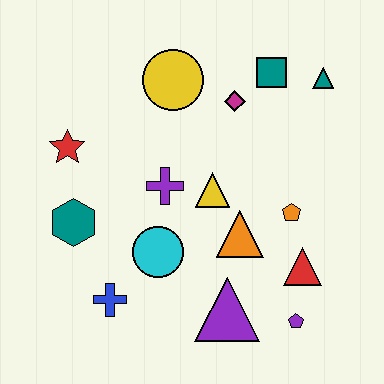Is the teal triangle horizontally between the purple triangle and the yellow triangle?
No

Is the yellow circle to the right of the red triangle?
No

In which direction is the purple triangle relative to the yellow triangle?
The purple triangle is below the yellow triangle.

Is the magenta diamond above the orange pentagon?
Yes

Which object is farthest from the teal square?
The blue cross is farthest from the teal square.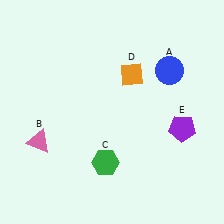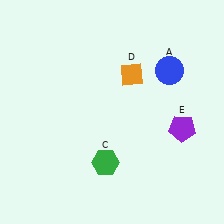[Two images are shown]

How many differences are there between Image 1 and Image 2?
There is 1 difference between the two images.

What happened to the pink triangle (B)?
The pink triangle (B) was removed in Image 2. It was in the bottom-left area of Image 1.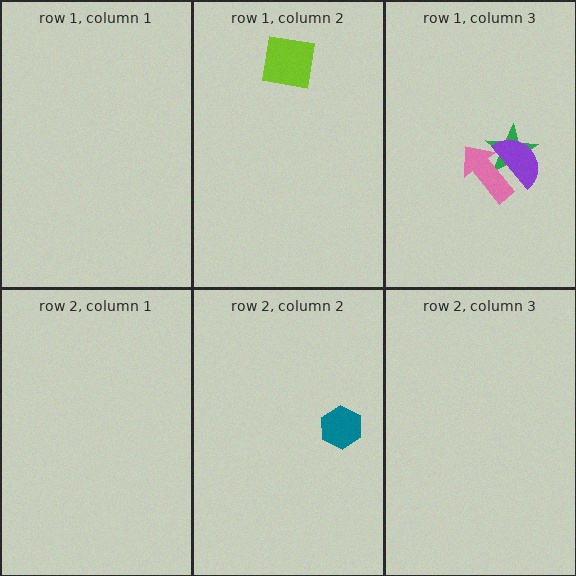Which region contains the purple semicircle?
The row 1, column 3 region.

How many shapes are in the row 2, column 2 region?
1.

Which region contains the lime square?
The row 1, column 2 region.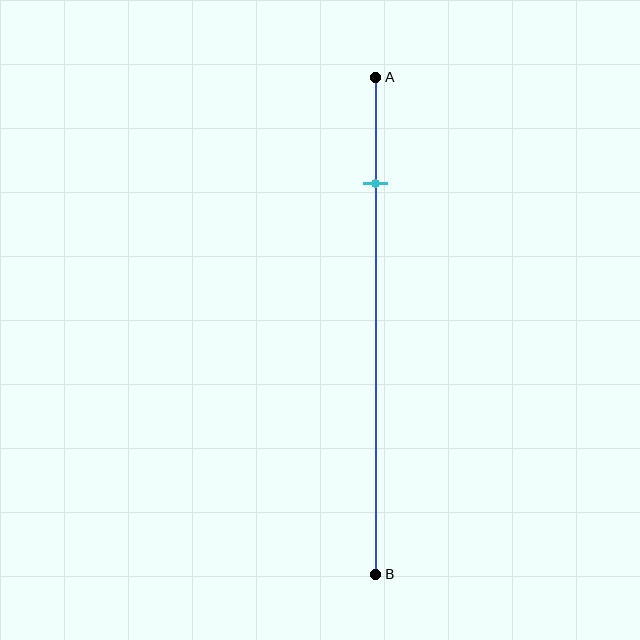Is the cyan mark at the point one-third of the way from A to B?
No, the mark is at about 20% from A, not at the 33% one-third point.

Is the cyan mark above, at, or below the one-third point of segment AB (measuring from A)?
The cyan mark is above the one-third point of segment AB.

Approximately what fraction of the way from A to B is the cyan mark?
The cyan mark is approximately 20% of the way from A to B.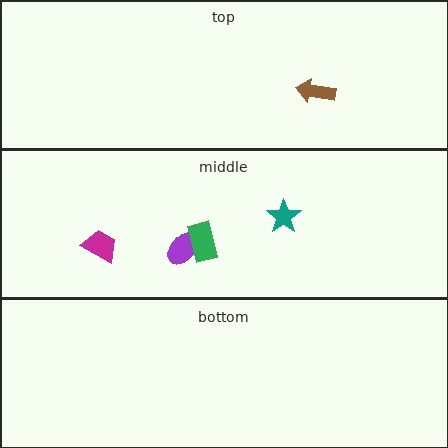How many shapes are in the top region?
1.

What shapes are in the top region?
The brown arrow.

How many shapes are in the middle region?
4.